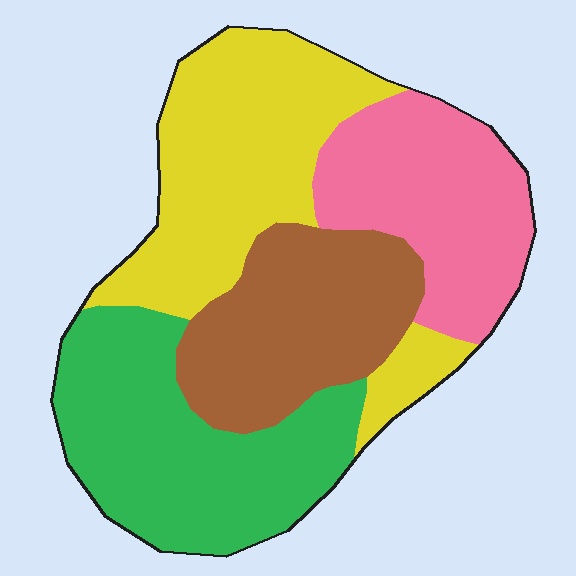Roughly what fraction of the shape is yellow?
Yellow takes up between a quarter and a half of the shape.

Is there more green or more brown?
Green.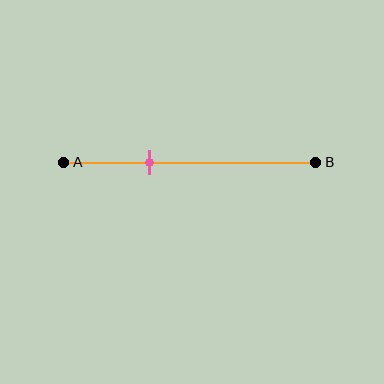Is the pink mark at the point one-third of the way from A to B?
Yes, the mark is approximately at the one-third point.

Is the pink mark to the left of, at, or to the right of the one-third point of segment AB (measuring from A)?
The pink mark is approximately at the one-third point of segment AB.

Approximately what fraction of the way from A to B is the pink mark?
The pink mark is approximately 35% of the way from A to B.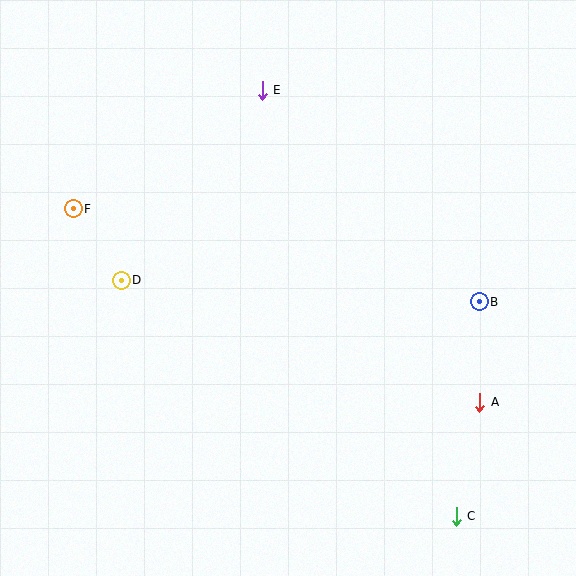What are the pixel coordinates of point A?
Point A is at (480, 403).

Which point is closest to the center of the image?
Point D at (121, 280) is closest to the center.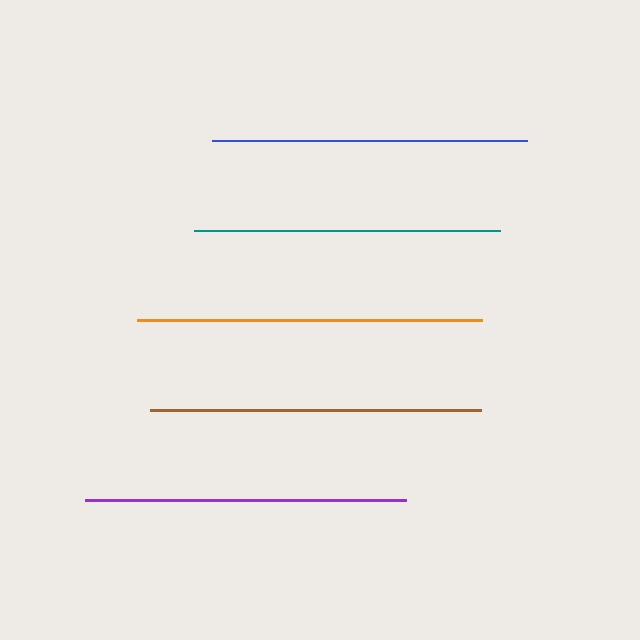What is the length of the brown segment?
The brown segment is approximately 330 pixels long.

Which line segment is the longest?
The orange line is the longest at approximately 345 pixels.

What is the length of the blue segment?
The blue segment is approximately 315 pixels long.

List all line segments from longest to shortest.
From longest to shortest: orange, brown, purple, blue, teal.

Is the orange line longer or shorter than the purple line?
The orange line is longer than the purple line.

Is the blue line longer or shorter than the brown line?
The brown line is longer than the blue line.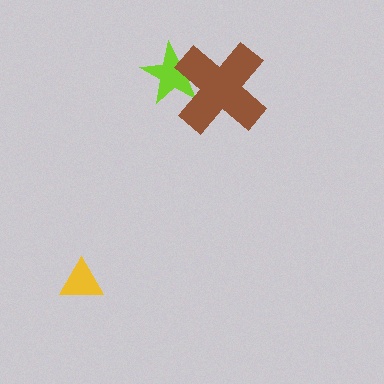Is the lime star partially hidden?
Yes, it is partially covered by another shape.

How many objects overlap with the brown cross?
1 object overlaps with the brown cross.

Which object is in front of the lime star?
The brown cross is in front of the lime star.